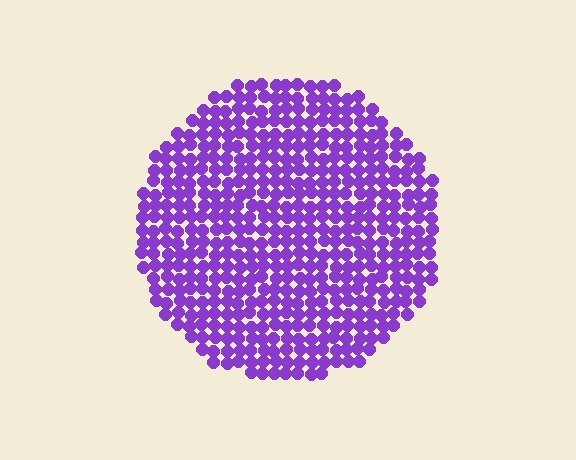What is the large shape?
The large shape is a circle.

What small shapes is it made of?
It is made of small circles.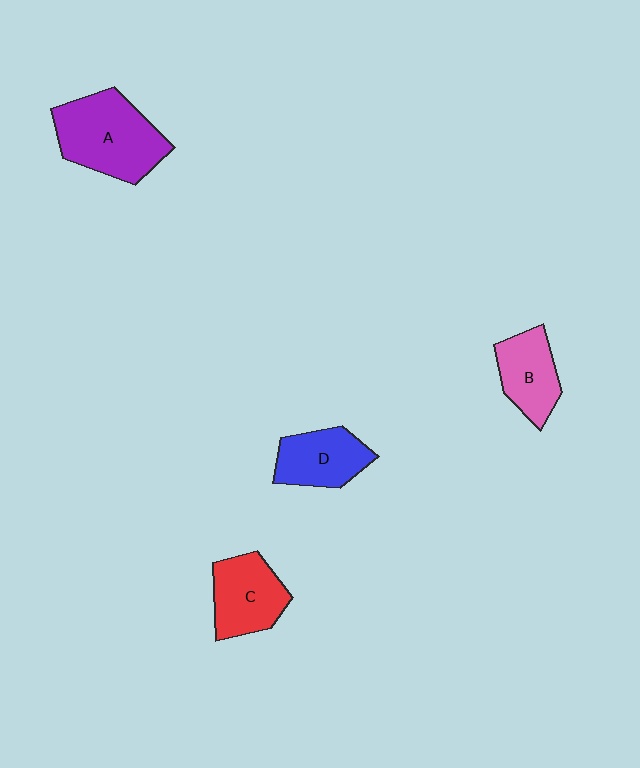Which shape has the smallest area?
Shape B (pink).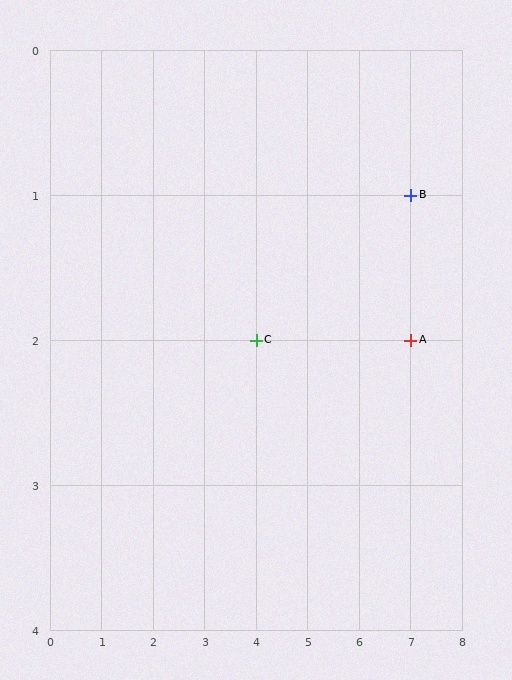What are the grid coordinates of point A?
Point A is at grid coordinates (7, 2).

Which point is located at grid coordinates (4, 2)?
Point C is at (4, 2).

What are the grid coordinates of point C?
Point C is at grid coordinates (4, 2).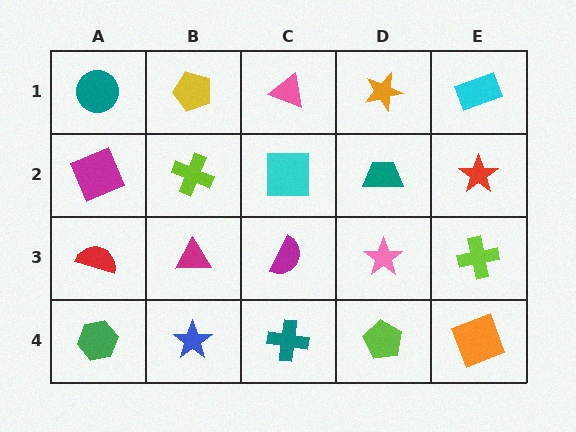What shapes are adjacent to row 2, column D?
An orange star (row 1, column D), a pink star (row 3, column D), a cyan square (row 2, column C), a red star (row 2, column E).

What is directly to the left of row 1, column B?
A teal circle.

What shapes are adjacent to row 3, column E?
A red star (row 2, column E), an orange square (row 4, column E), a pink star (row 3, column D).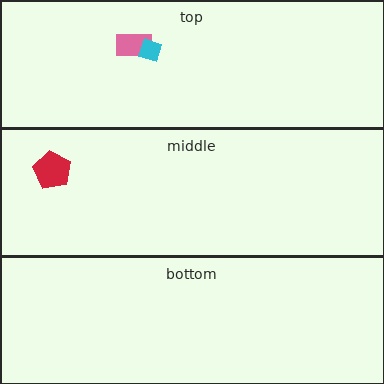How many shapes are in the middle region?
1.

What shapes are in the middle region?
The red pentagon.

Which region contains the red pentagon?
The middle region.